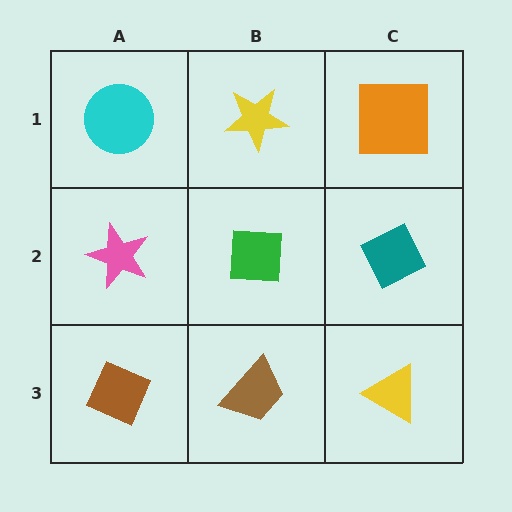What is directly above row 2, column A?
A cyan circle.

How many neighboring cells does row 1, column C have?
2.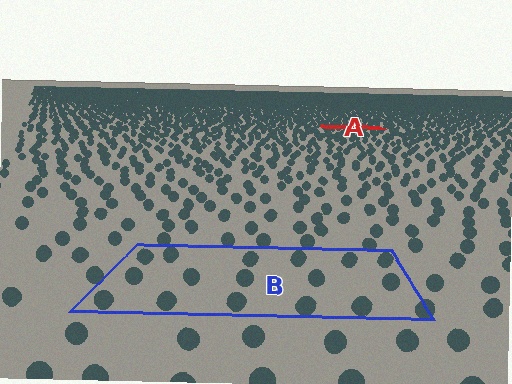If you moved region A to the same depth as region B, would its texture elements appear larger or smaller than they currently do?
They would appear larger. At a closer depth, the same texture elements are projected at a bigger on-screen size.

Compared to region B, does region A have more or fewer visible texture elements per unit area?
Region A has more texture elements per unit area — they are packed more densely because it is farther away.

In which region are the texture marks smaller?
The texture marks are smaller in region A, because it is farther away.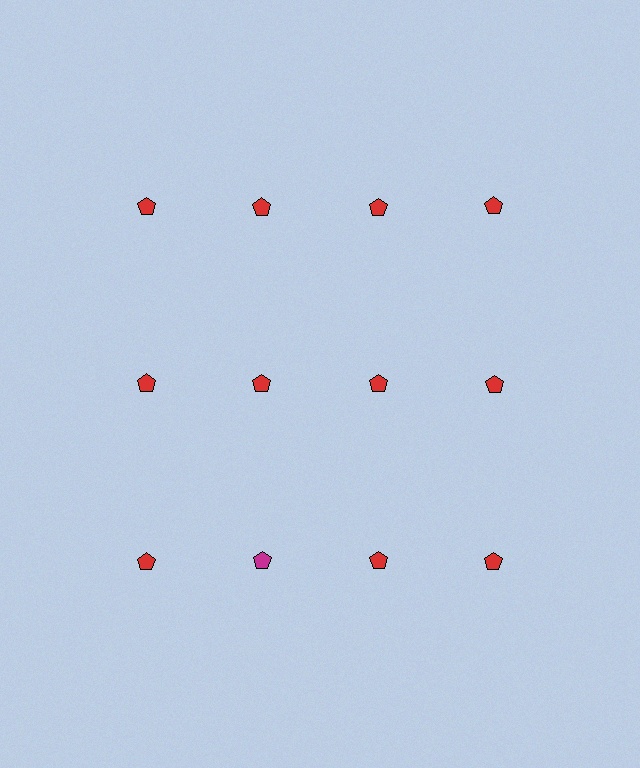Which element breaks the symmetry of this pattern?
The magenta pentagon in the third row, second from left column breaks the symmetry. All other shapes are red pentagons.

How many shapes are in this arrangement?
There are 12 shapes arranged in a grid pattern.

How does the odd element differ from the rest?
It has a different color: magenta instead of red.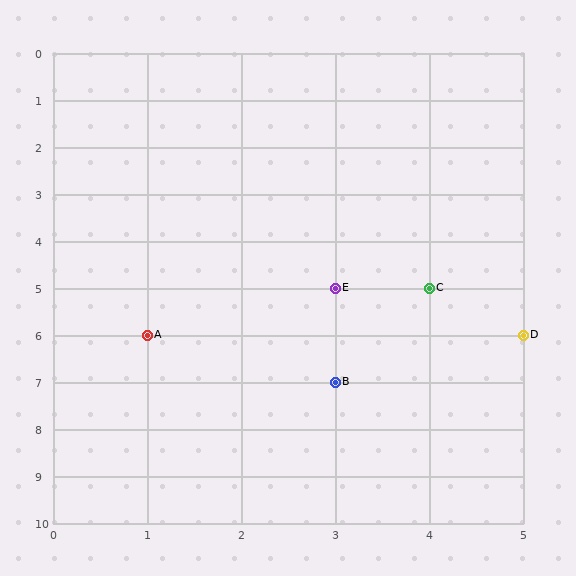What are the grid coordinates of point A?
Point A is at grid coordinates (1, 6).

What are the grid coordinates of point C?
Point C is at grid coordinates (4, 5).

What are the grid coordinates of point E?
Point E is at grid coordinates (3, 5).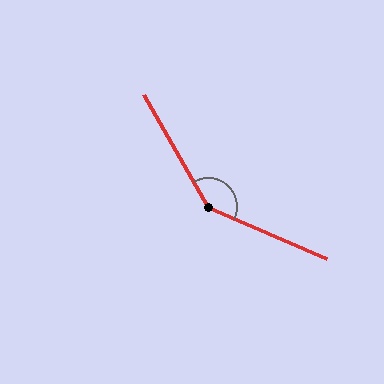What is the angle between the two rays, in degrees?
Approximately 143 degrees.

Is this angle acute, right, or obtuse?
It is obtuse.